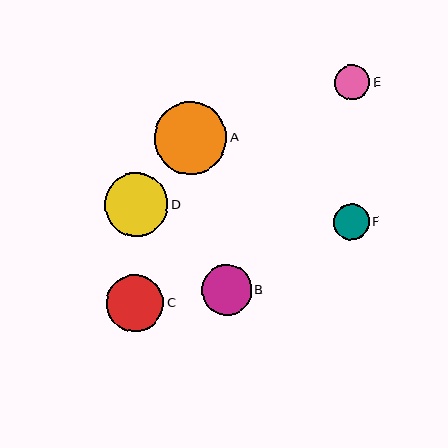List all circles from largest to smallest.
From largest to smallest: A, D, C, B, F, E.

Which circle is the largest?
Circle A is the largest with a size of approximately 73 pixels.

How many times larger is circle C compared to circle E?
Circle C is approximately 1.6 times the size of circle E.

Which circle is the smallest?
Circle E is the smallest with a size of approximately 35 pixels.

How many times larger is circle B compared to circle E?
Circle B is approximately 1.4 times the size of circle E.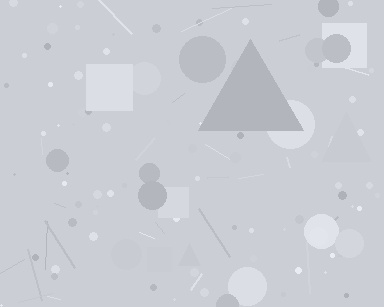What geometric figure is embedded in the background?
A triangle is embedded in the background.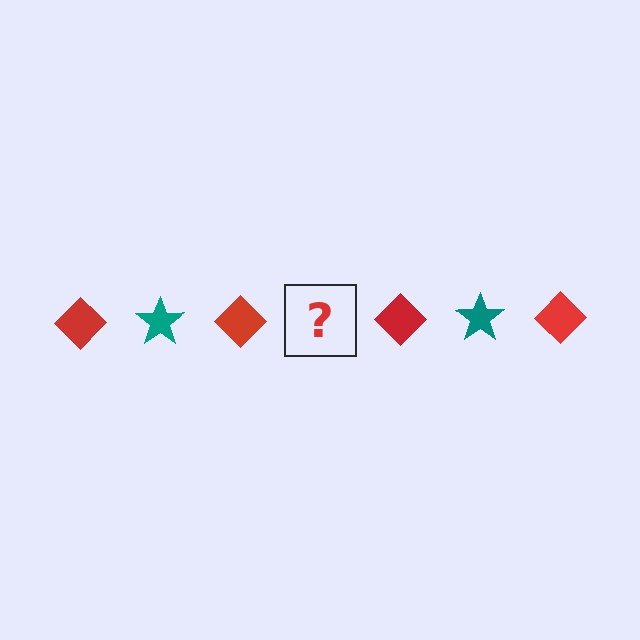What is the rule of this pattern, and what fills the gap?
The rule is that the pattern alternates between red diamond and teal star. The gap should be filled with a teal star.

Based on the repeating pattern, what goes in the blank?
The blank should be a teal star.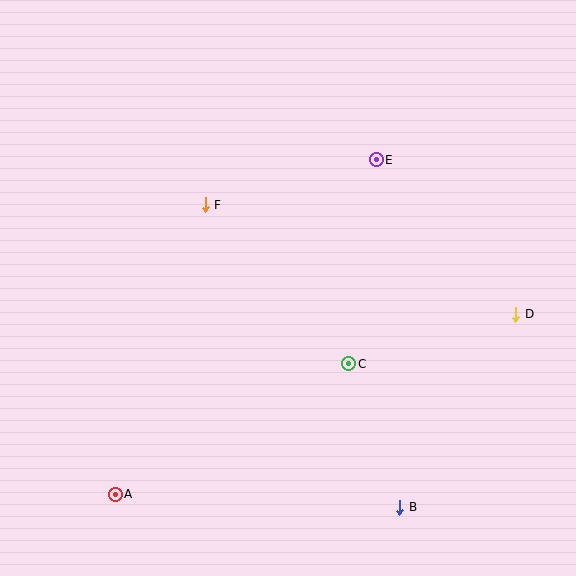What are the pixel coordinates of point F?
Point F is at (205, 205).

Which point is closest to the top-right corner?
Point E is closest to the top-right corner.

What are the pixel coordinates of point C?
Point C is at (349, 364).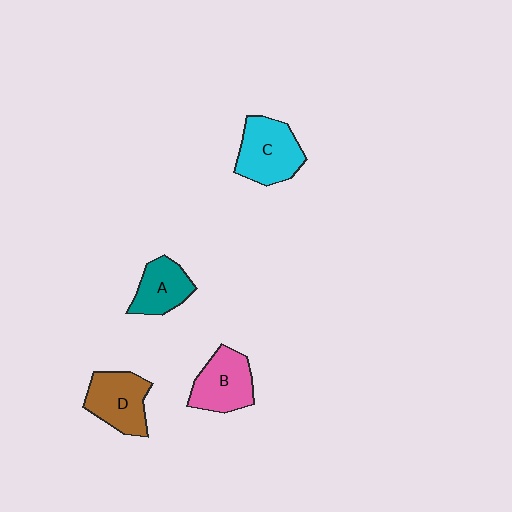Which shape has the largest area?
Shape C (cyan).